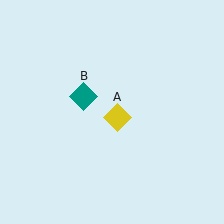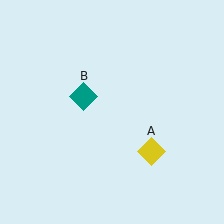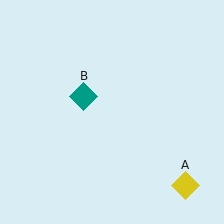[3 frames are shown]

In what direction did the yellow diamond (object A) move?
The yellow diamond (object A) moved down and to the right.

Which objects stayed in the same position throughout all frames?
Teal diamond (object B) remained stationary.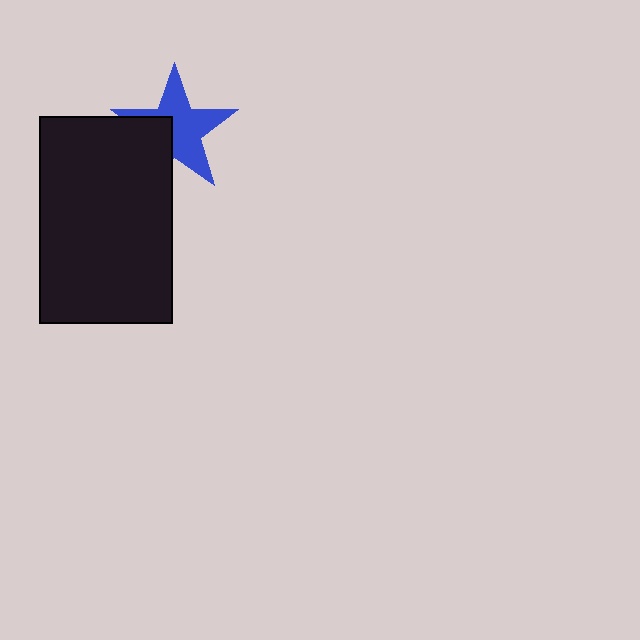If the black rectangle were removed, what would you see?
You would see the complete blue star.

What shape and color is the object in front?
The object in front is a black rectangle.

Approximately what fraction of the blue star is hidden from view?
Roughly 35% of the blue star is hidden behind the black rectangle.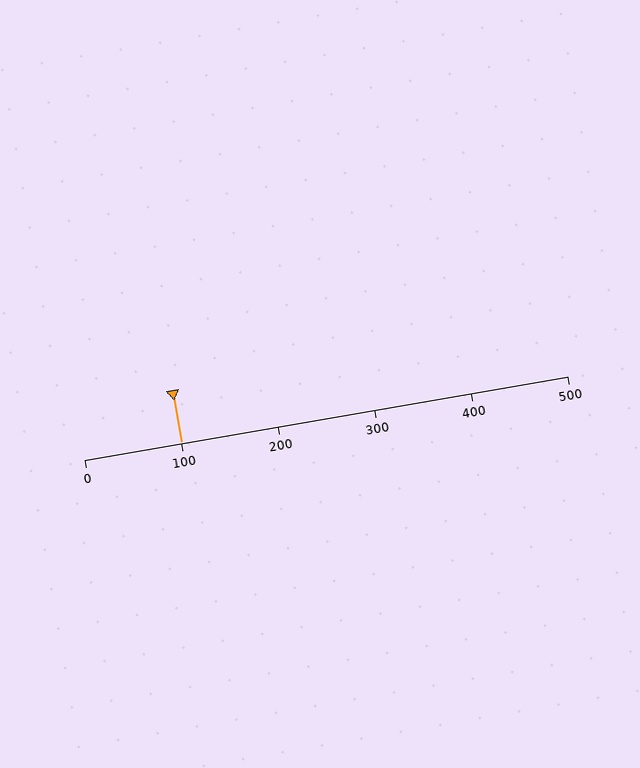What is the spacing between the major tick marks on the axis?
The major ticks are spaced 100 apart.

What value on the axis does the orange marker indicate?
The marker indicates approximately 100.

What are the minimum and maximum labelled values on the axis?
The axis runs from 0 to 500.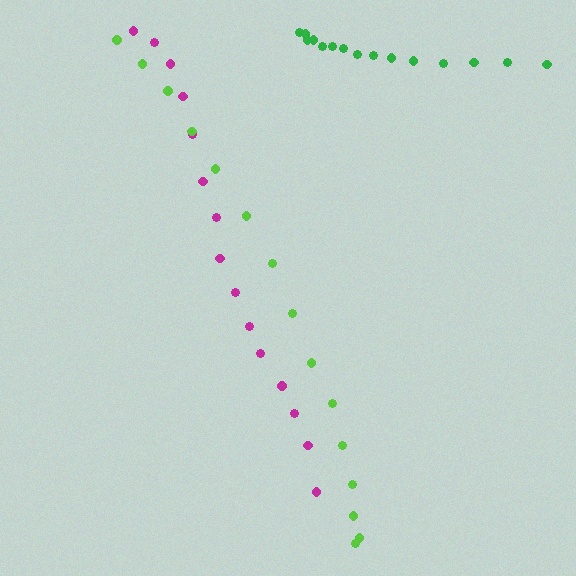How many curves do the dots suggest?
There are 3 distinct paths.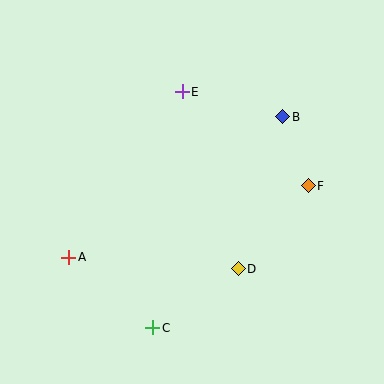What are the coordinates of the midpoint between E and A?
The midpoint between E and A is at (125, 175).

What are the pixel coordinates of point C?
Point C is at (153, 328).